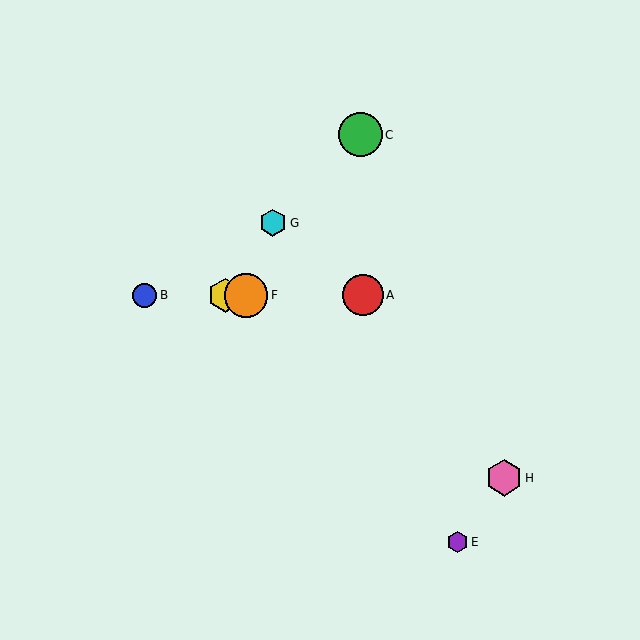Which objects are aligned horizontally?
Objects A, B, D, F are aligned horizontally.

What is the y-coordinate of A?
Object A is at y≈295.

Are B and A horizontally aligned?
Yes, both are at y≈295.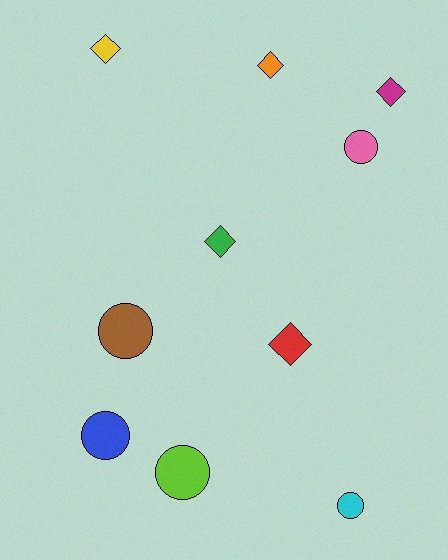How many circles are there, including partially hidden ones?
There are 5 circles.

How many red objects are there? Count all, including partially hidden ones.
There is 1 red object.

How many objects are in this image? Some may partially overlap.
There are 10 objects.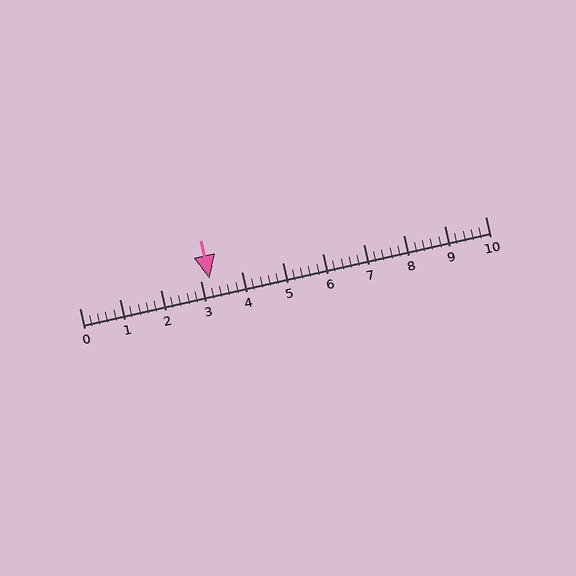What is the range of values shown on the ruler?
The ruler shows values from 0 to 10.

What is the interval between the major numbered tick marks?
The major tick marks are spaced 1 units apart.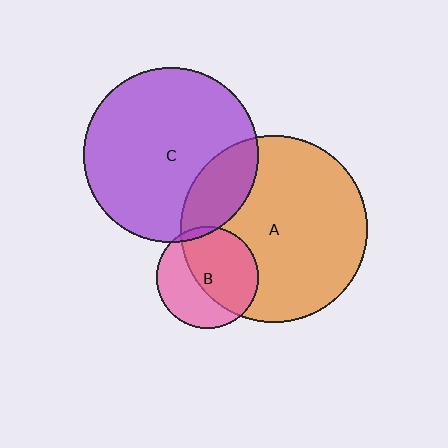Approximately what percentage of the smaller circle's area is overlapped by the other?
Approximately 5%.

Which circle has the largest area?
Circle A (orange).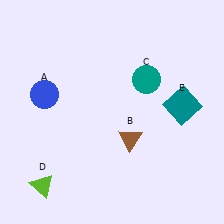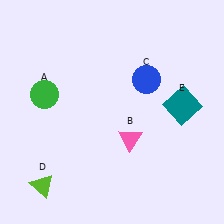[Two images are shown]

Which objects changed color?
A changed from blue to green. B changed from brown to pink. C changed from teal to blue.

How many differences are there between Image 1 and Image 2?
There are 3 differences between the two images.